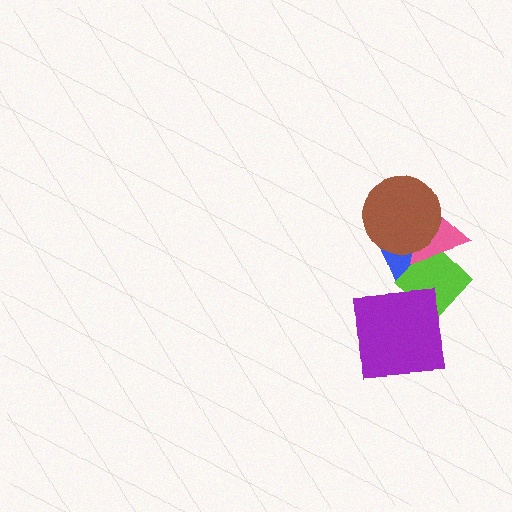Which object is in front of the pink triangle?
The brown circle is in front of the pink triangle.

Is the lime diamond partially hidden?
Yes, it is partially covered by another shape.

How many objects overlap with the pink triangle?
3 objects overlap with the pink triangle.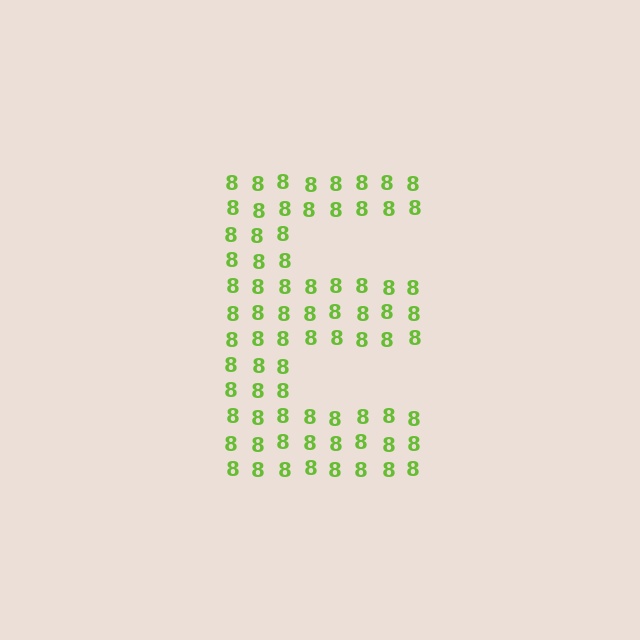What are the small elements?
The small elements are digit 8's.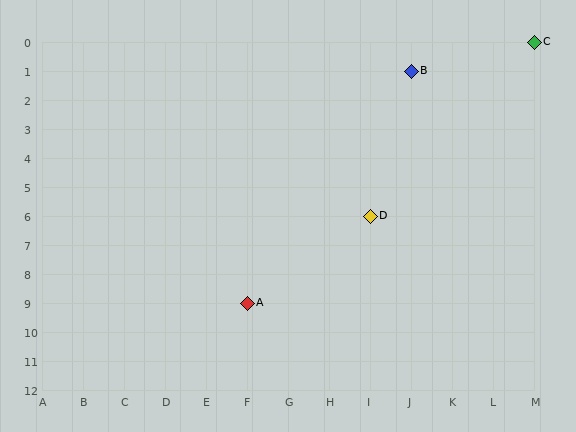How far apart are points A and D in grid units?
Points A and D are 3 columns and 3 rows apart (about 4.2 grid units diagonally).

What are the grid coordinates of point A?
Point A is at grid coordinates (F, 9).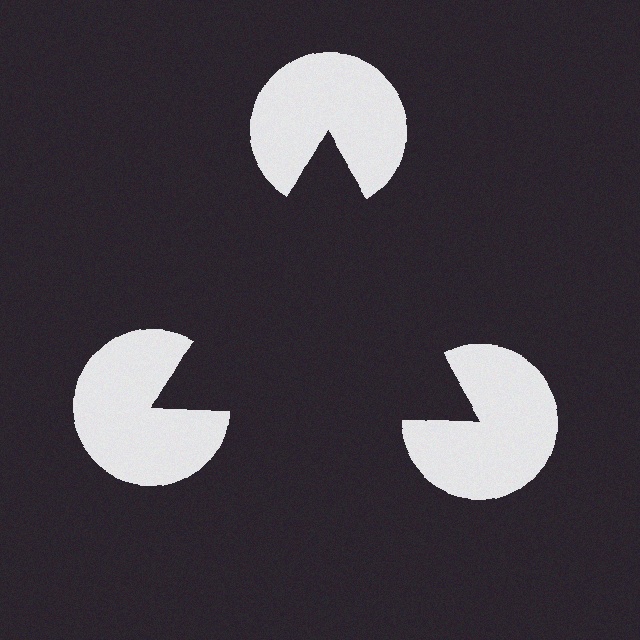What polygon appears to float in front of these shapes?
An illusory triangle — its edges are inferred from the aligned wedge cuts in the pac-man discs, not physically drawn.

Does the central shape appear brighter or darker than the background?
It typically appears slightly darker than the background, even though no actual brightness change is drawn.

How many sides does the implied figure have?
3 sides.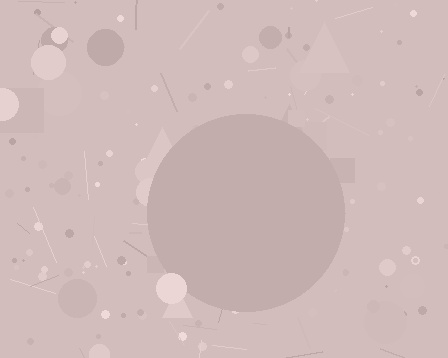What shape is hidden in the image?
A circle is hidden in the image.